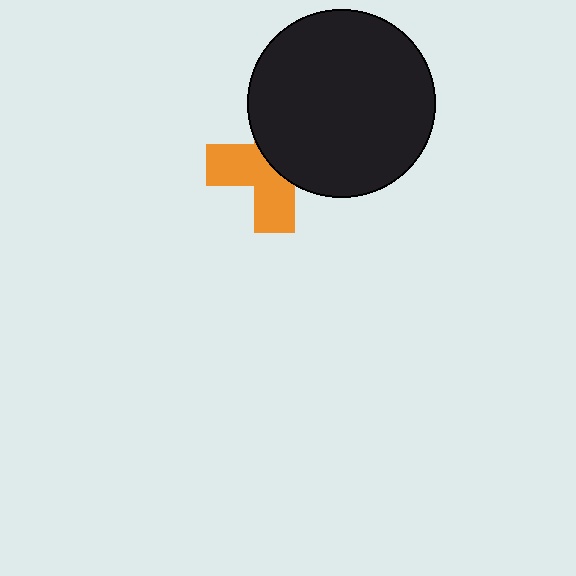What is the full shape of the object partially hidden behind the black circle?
The partially hidden object is an orange cross.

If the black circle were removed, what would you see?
You would see the complete orange cross.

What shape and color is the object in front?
The object in front is a black circle.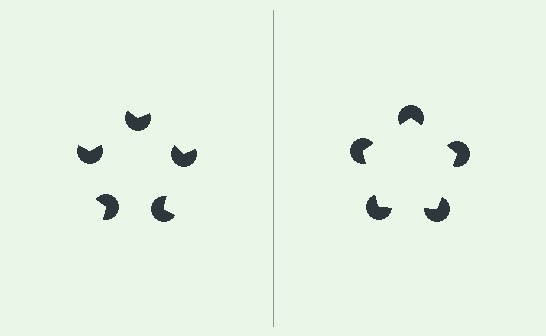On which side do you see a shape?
An illusory pentagon appears on the right side. On the left side the wedge cuts are rotated, so no coherent shape forms.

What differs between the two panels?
The pac-man discs are positioned identically on both sides; only the wedge orientations differ. On the right they align to a pentagon; on the left they are misaligned.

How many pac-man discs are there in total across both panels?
10 — 5 on each side.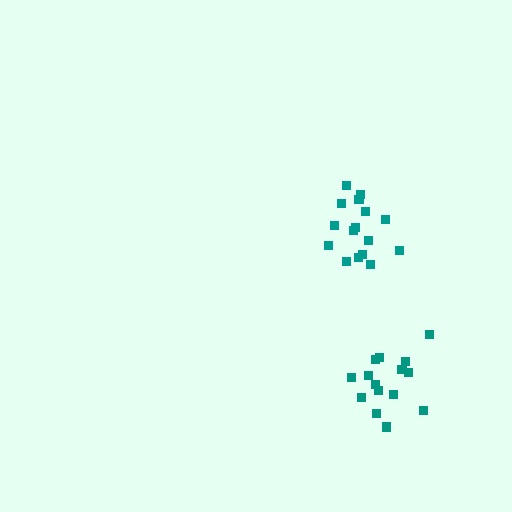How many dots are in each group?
Group 1: 17 dots, Group 2: 15 dots (32 total).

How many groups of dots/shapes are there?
There are 2 groups.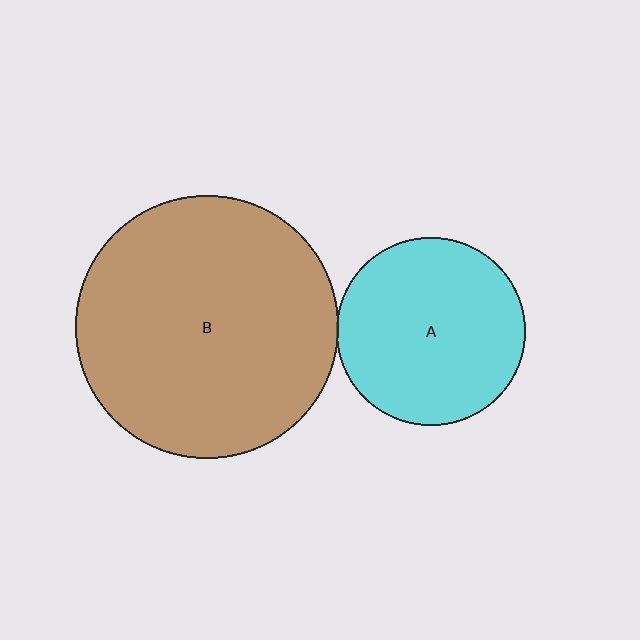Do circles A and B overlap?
Yes.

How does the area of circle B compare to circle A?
Approximately 1.9 times.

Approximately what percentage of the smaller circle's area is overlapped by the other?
Approximately 5%.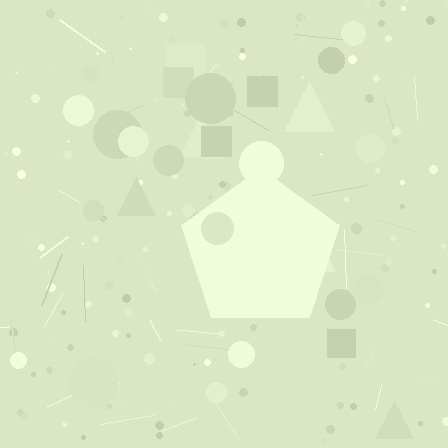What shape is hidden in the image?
A pentagon is hidden in the image.